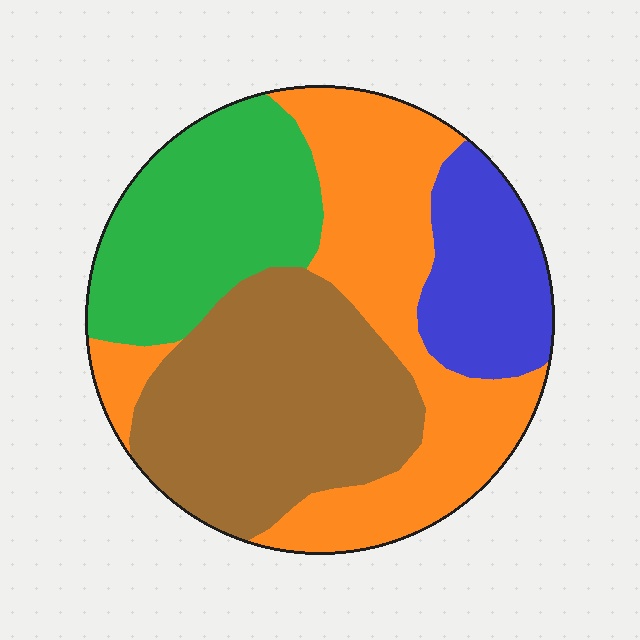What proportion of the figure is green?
Green takes up about one fifth (1/5) of the figure.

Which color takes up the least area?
Blue, at roughly 15%.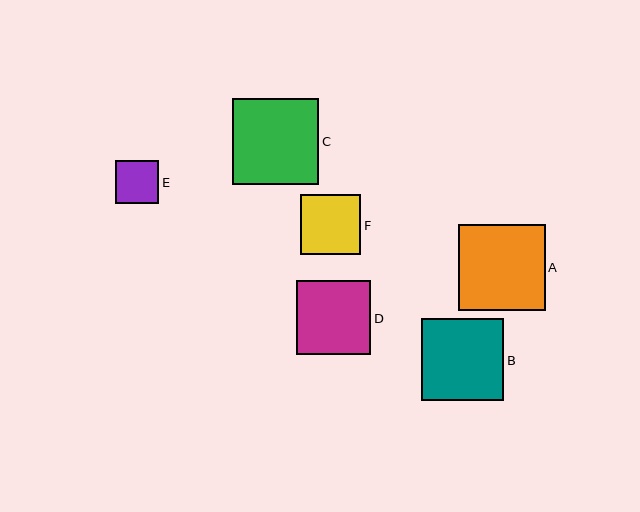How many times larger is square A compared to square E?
Square A is approximately 2.0 times the size of square E.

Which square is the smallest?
Square E is the smallest with a size of approximately 44 pixels.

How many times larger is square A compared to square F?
Square A is approximately 1.4 times the size of square F.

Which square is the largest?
Square A is the largest with a size of approximately 87 pixels.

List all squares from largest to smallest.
From largest to smallest: A, C, B, D, F, E.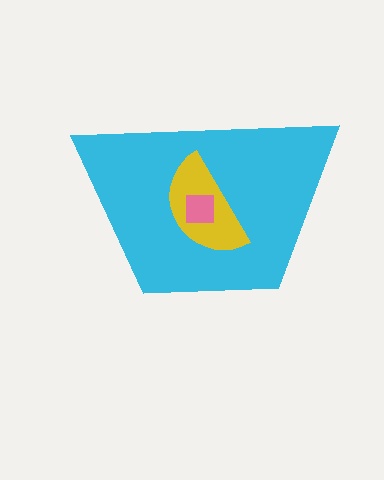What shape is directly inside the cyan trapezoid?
The yellow semicircle.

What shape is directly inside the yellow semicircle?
The pink square.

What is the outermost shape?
The cyan trapezoid.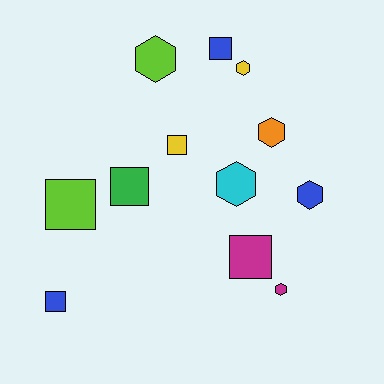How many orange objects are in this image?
There is 1 orange object.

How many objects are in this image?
There are 12 objects.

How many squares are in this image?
There are 6 squares.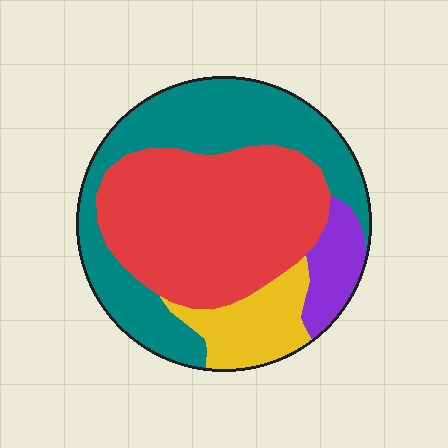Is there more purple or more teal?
Teal.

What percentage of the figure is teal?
Teal takes up between a third and a half of the figure.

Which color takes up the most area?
Red, at roughly 45%.